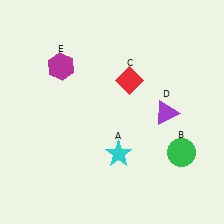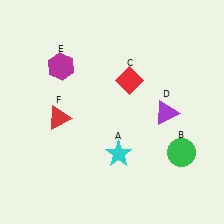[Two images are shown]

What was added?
A red triangle (F) was added in Image 2.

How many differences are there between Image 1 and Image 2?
There is 1 difference between the two images.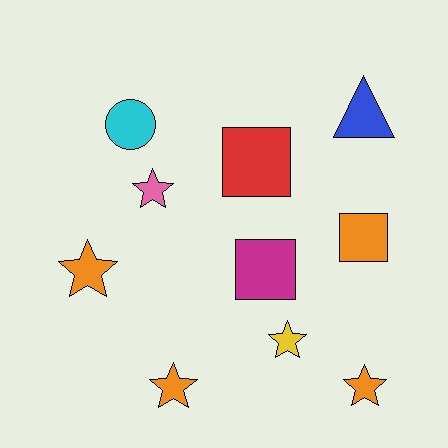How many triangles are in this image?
There is 1 triangle.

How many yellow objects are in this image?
There is 1 yellow object.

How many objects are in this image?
There are 10 objects.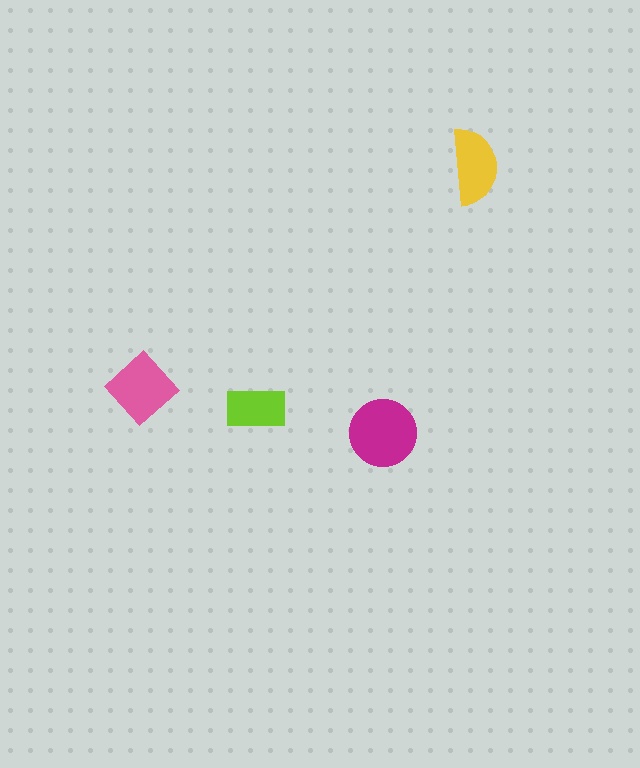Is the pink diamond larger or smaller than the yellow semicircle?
Larger.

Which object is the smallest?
The lime rectangle.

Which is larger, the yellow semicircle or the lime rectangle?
The yellow semicircle.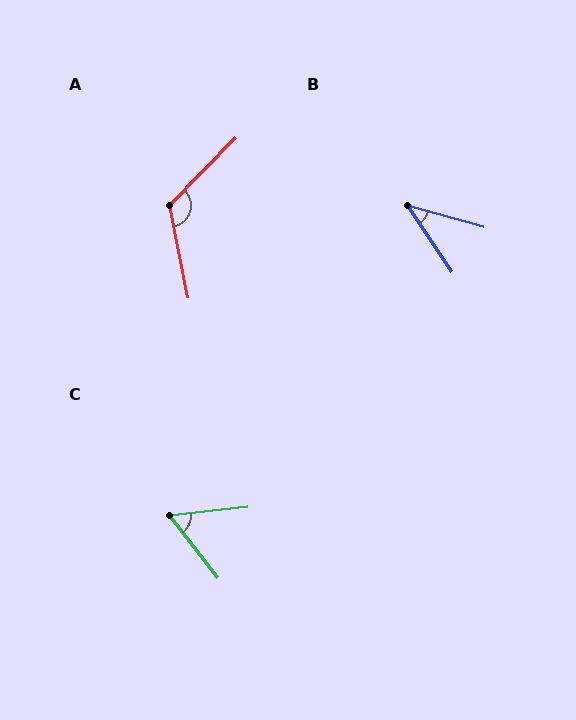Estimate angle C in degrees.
Approximately 58 degrees.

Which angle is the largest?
A, at approximately 124 degrees.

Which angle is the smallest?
B, at approximately 41 degrees.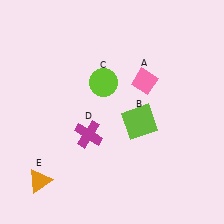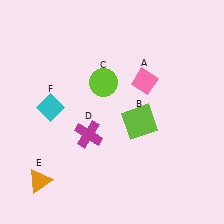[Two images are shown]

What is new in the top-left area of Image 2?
A cyan diamond (F) was added in the top-left area of Image 2.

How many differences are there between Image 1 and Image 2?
There is 1 difference between the two images.